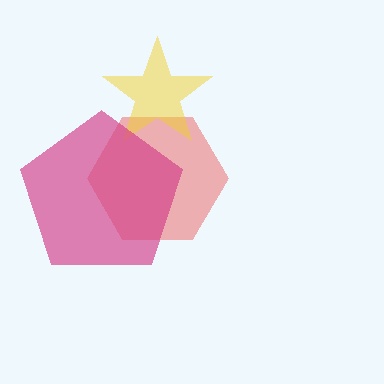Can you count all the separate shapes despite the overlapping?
Yes, there are 3 separate shapes.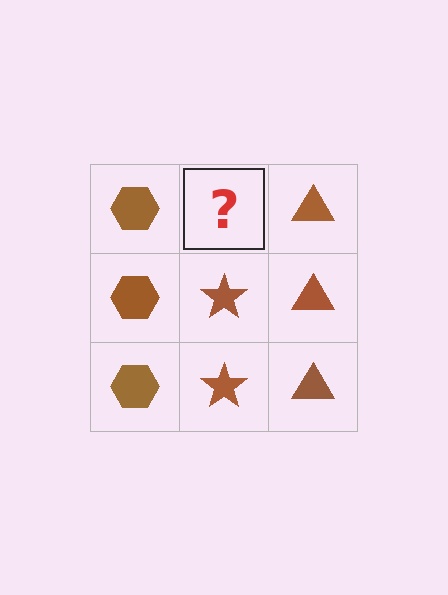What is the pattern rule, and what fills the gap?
The rule is that each column has a consistent shape. The gap should be filled with a brown star.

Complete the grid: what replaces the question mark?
The question mark should be replaced with a brown star.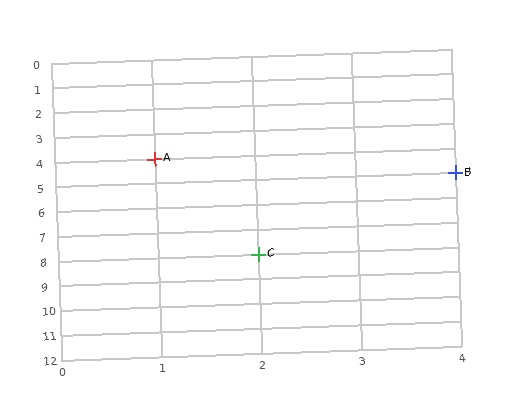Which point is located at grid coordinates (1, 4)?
Point A is at (1, 4).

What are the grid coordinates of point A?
Point A is at grid coordinates (1, 4).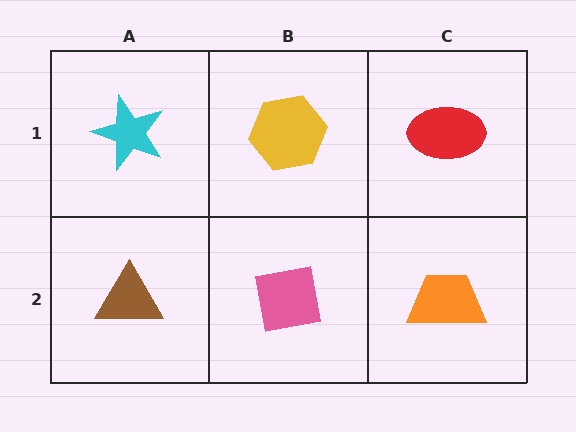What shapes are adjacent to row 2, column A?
A cyan star (row 1, column A), a pink square (row 2, column B).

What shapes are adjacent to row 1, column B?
A pink square (row 2, column B), a cyan star (row 1, column A), a red ellipse (row 1, column C).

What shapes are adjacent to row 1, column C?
An orange trapezoid (row 2, column C), a yellow hexagon (row 1, column B).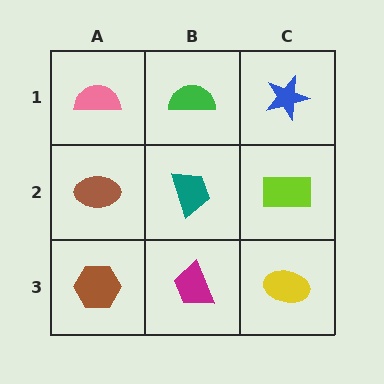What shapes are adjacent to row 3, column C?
A lime rectangle (row 2, column C), a magenta trapezoid (row 3, column B).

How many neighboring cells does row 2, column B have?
4.